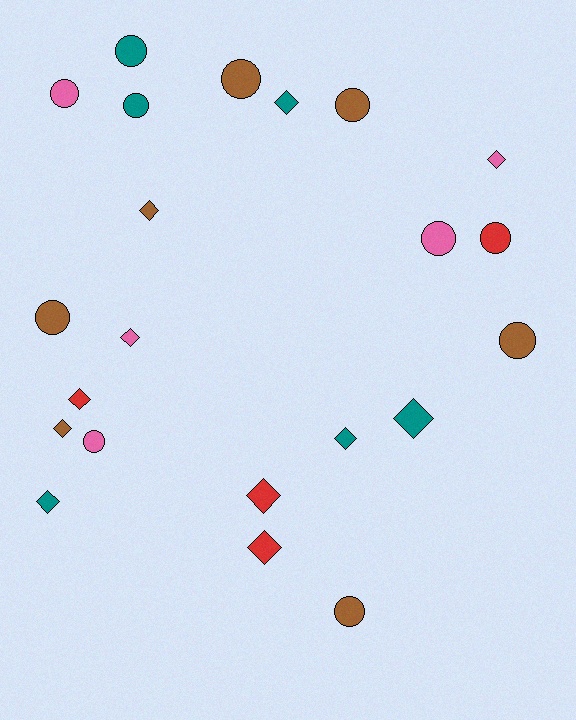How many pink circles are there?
There are 3 pink circles.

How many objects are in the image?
There are 22 objects.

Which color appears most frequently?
Brown, with 7 objects.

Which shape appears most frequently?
Diamond, with 11 objects.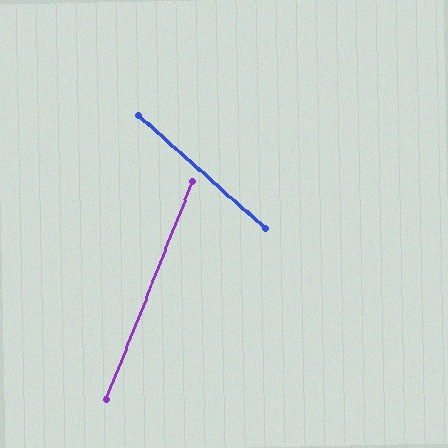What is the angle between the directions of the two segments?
Approximately 70 degrees.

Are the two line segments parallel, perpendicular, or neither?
Neither parallel nor perpendicular — they differ by about 70°.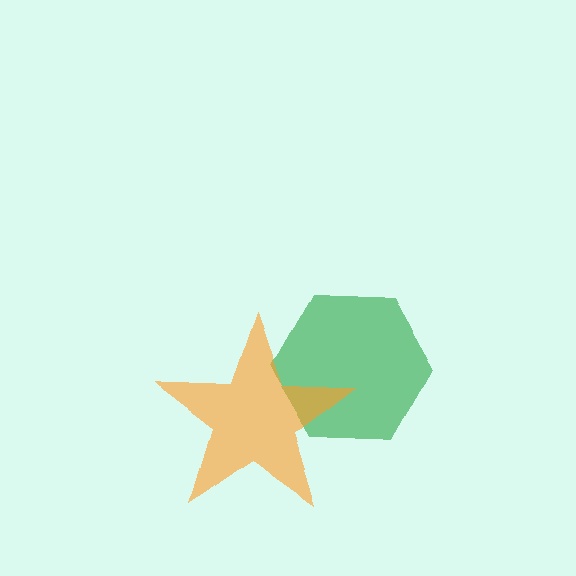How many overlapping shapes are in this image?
There are 2 overlapping shapes in the image.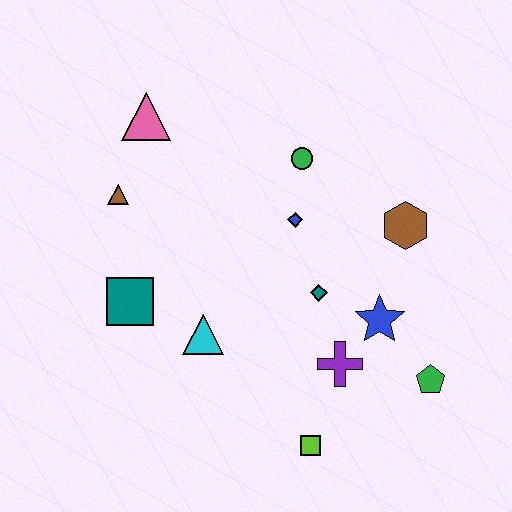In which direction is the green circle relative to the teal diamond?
The green circle is above the teal diamond.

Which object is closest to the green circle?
The blue diamond is closest to the green circle.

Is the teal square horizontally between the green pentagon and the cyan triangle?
No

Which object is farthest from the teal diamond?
The pink triangle is farthest from the teal diamond.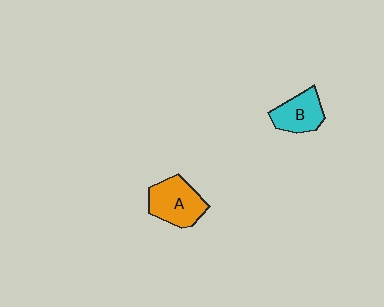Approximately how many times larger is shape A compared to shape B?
Approximately 1.3 times.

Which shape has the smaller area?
Shape B (cyan).